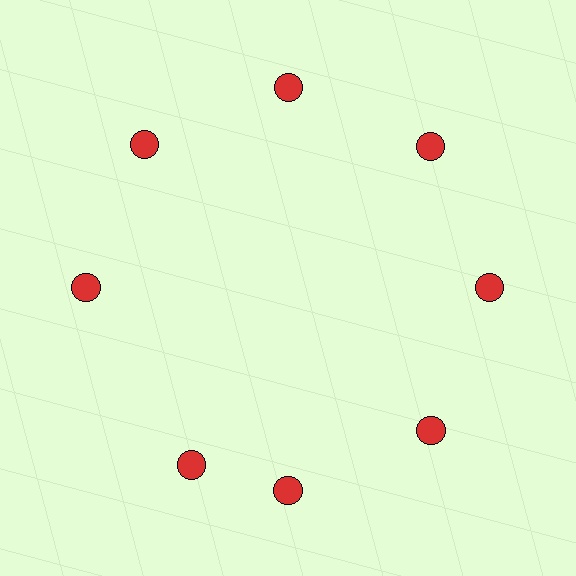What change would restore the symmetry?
The symmetry would be restored by rotating it back into even spacing with its neighbors so that all 8 circles sit at equal angles and equal distance from the center.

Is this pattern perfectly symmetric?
No. The 8 red circles are arranged in a ring, but one element near the 8 o'clock position is rotated out of alignment along the ring, breaking the 8-fold rotational symmetry.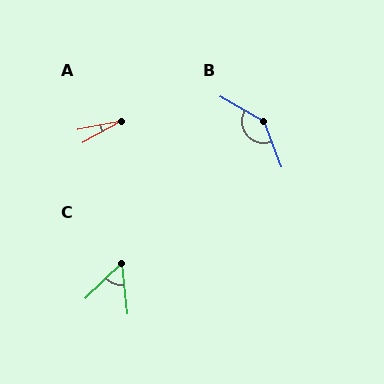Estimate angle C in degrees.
Approximately 52 degrees.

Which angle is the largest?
B, at approximately 140 degrees.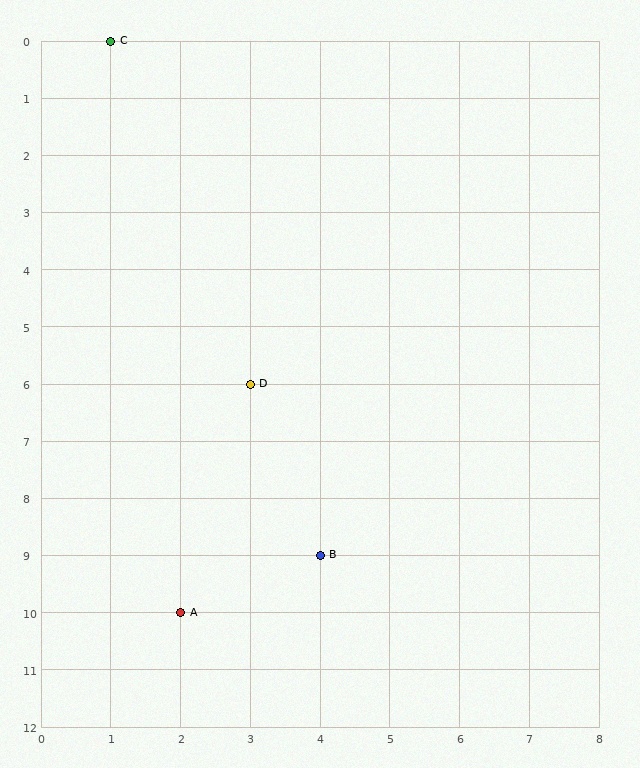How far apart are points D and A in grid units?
Points D and A are 1 column and 4 rows apart (about 4.1 grid units diagonally).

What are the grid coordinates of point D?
Point D is at grid coordinates (3, 6).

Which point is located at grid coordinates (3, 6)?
Point D is at (3, 6).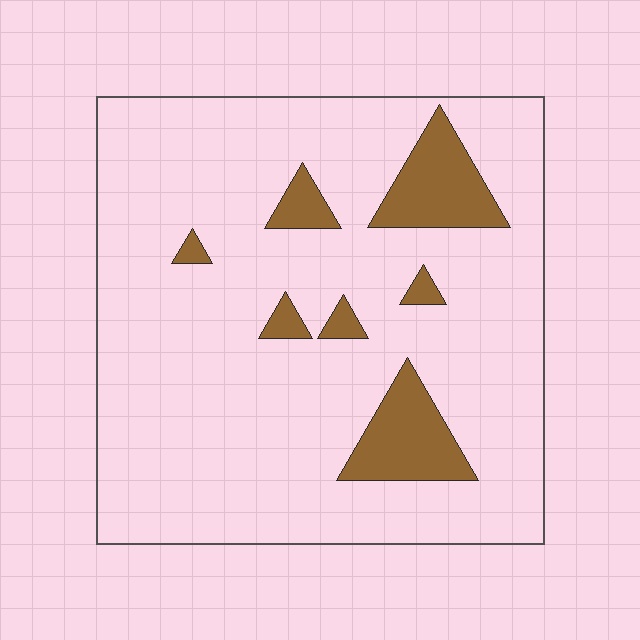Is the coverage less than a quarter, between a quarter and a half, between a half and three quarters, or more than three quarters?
Less than a quarter.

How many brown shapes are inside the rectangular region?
7.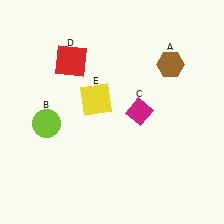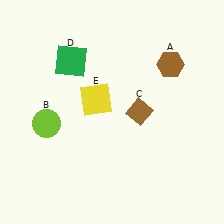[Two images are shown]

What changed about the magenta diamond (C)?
In Image 1, C is magenta. In Image 2, it changed to brown.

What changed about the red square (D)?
In Image 1, D is red. In Image 2, it changed to green.